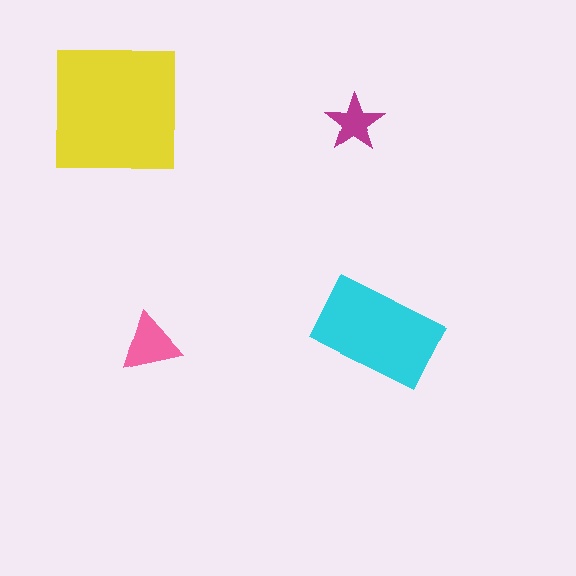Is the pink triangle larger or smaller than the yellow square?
Smaller.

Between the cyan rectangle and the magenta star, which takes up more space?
The cyan rectangle.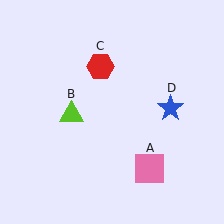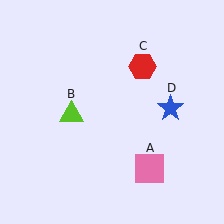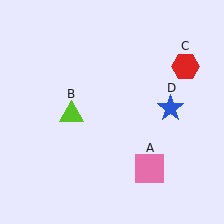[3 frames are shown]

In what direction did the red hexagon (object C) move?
The red hexagon (object C) moved right.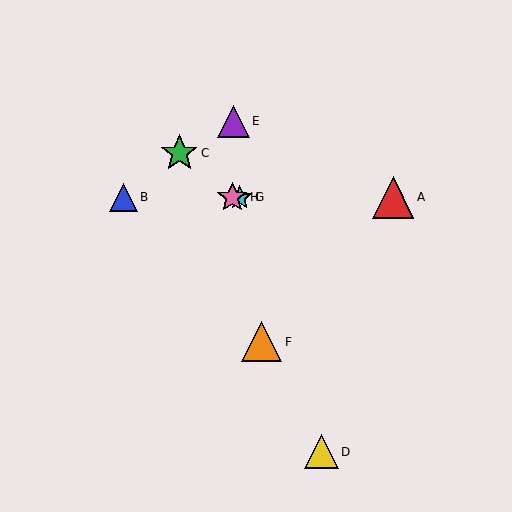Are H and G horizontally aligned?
Yes, both are at y≈197.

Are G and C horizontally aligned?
No, G is at y≈197 and C is at y≈153.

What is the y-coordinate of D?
Object D is at y≈452.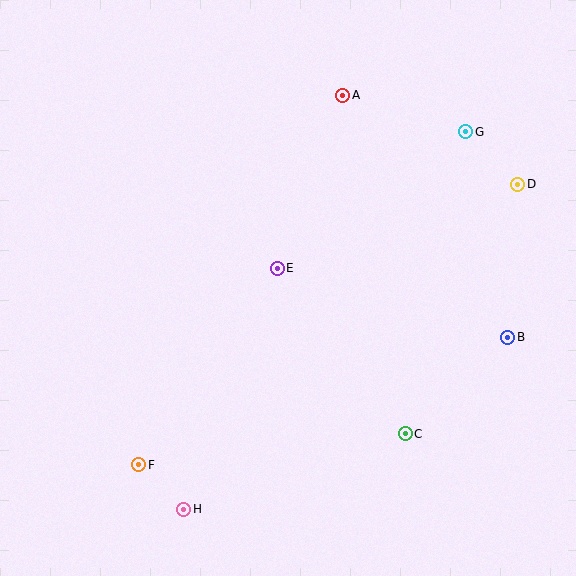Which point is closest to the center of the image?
Point E at (277, 268) is closest to the center.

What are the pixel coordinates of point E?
Point E is at (277, 268).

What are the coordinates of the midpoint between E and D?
The midpoint between E and D is at (398, 226).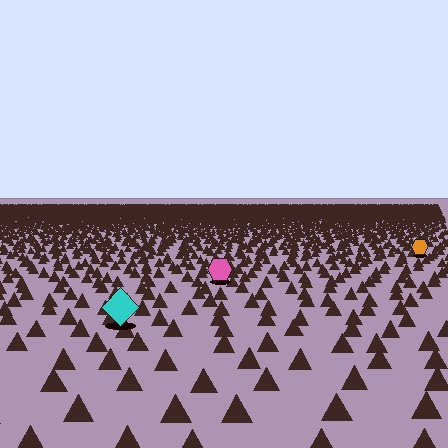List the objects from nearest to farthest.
From nearest to farthest: the cyan diamond, the pink hexagon, the orange hexagon.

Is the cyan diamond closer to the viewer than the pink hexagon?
Yes. The cyan diamond is closer — you can tell from the texture gradient: the ground texture is coarser near it.